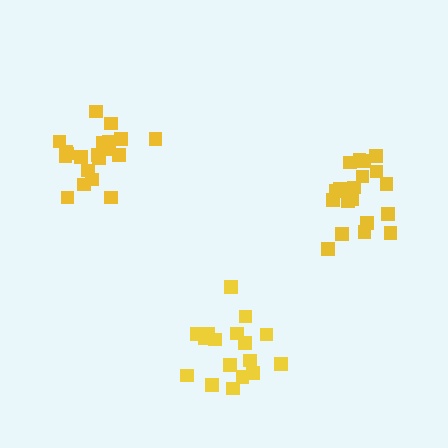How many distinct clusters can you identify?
There are 3 distinct clusters.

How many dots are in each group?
Group 1: 21 dots, Group 2: 17 dots, Group 3: 20 dots (58 total).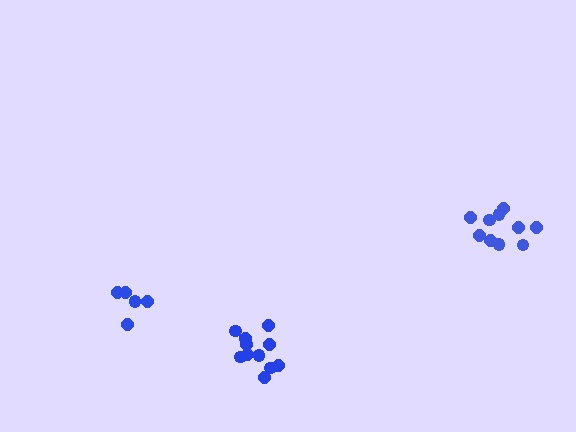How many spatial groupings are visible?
There are 3 spatial groupings.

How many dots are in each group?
Group 1: 5 dots, Group 2: 11 dots, Group 3: 10 dots (26 total).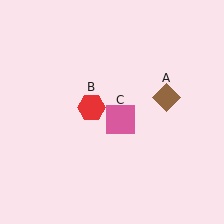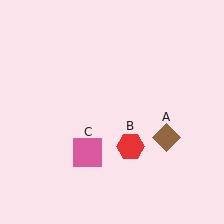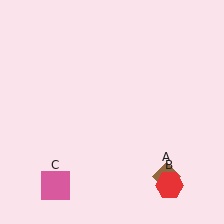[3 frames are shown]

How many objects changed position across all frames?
3 objects changed position: brown diamond (object A), red hexagon (object B), pink square (object C).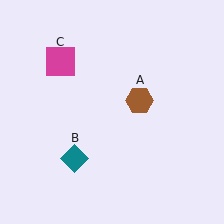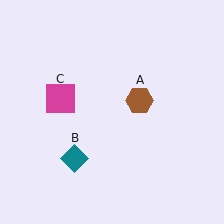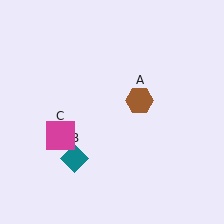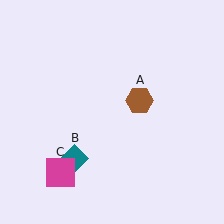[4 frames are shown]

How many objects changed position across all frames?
1 object changed position: magenta square (object C).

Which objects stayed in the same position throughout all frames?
Brown hexagon (object A) and teal diamond (object B) remained stationary.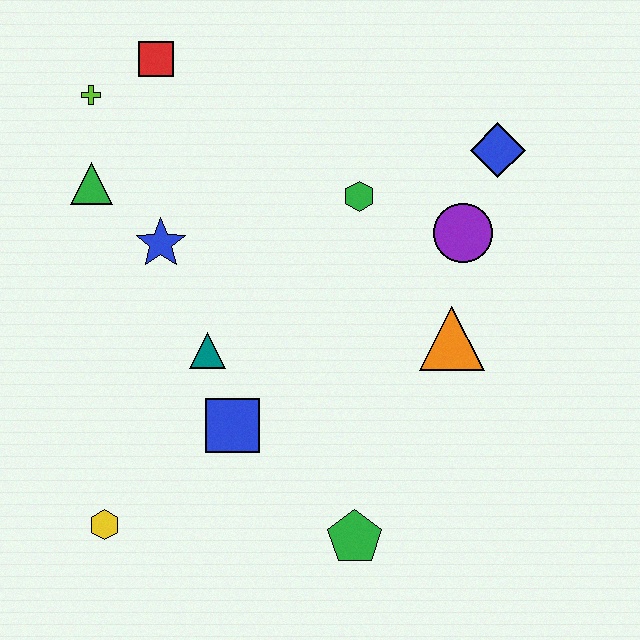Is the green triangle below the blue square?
No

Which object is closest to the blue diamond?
The purple circle is closest to the blue diamond.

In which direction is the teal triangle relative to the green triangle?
The teal triangle is below the green triangle.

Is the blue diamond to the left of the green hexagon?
No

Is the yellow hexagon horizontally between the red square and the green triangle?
Yes